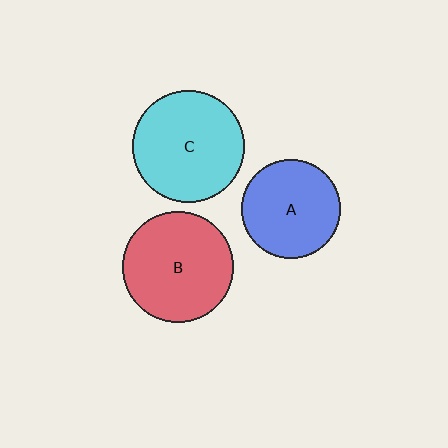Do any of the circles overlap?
No, none of the circles overlap.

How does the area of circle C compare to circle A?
Approximately 1.3 times.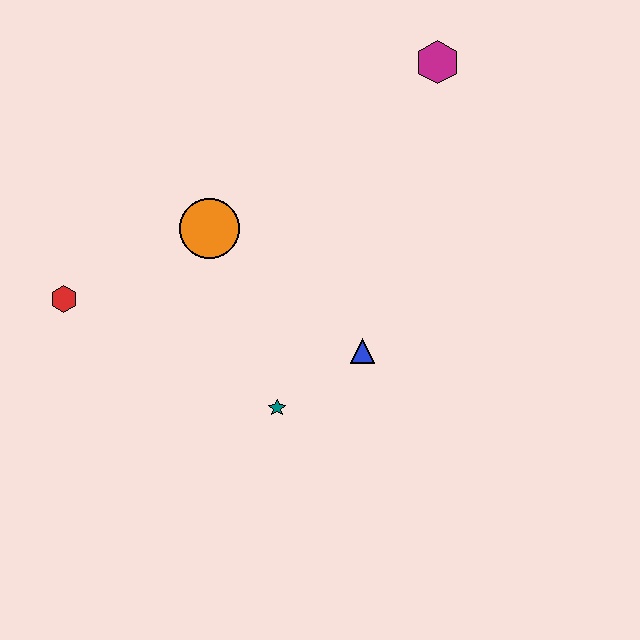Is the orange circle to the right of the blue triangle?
No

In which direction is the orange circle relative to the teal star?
The orange circle is above the teal star.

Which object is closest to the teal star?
The blue triangle is closest to the teal star.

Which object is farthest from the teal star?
The magenta hexagon is farthest from the teal star.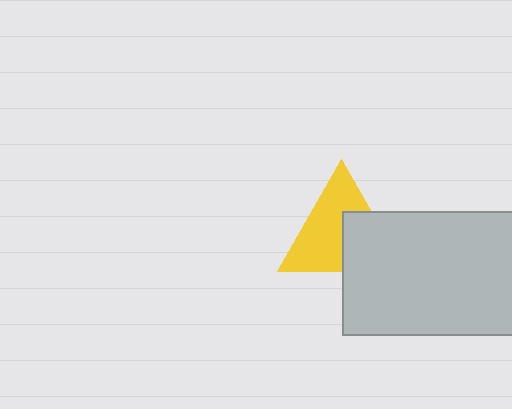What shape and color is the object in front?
The object in front is a light gray rectangle.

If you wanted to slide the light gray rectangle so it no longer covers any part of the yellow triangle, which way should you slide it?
Slide it toward the lower-right — that is the most direct way to separate the two shapes.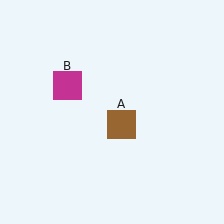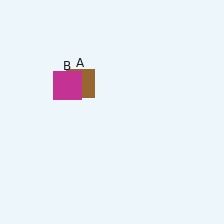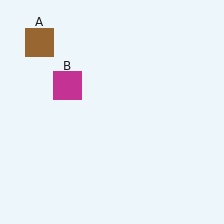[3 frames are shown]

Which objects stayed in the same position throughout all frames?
Magenta square (object B) remained stationary.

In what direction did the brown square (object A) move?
The brown square (object A) moved up and to the left.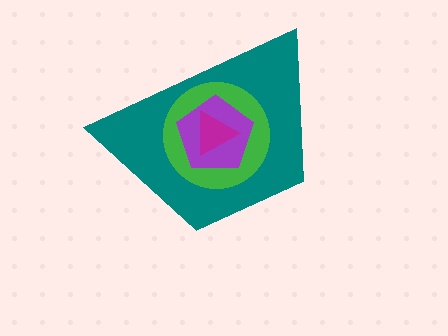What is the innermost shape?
The magenta triangle.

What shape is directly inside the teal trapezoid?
The green circle.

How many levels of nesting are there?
4.